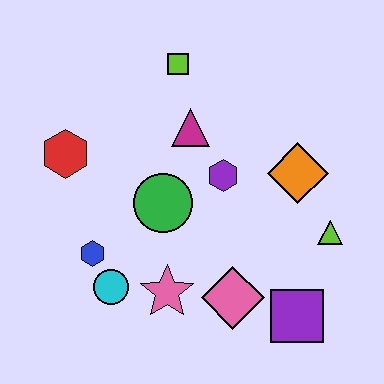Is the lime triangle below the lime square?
Yes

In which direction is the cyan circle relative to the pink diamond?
The cyan circle is to the left of the pink diamond.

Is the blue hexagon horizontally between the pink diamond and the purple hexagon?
No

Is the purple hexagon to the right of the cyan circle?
Yes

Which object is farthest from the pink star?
The lime square is farthest from the pink star.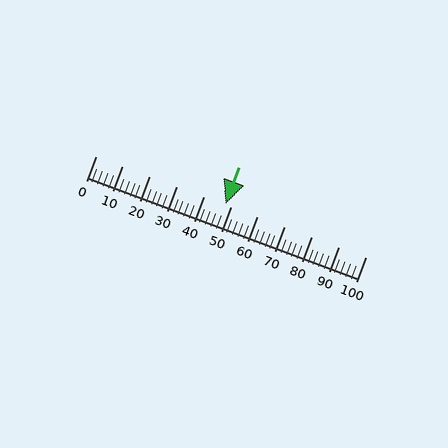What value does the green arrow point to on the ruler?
The green arrow points to approximately 48.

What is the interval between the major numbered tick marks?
The major tick marks are spaced 10 units apart.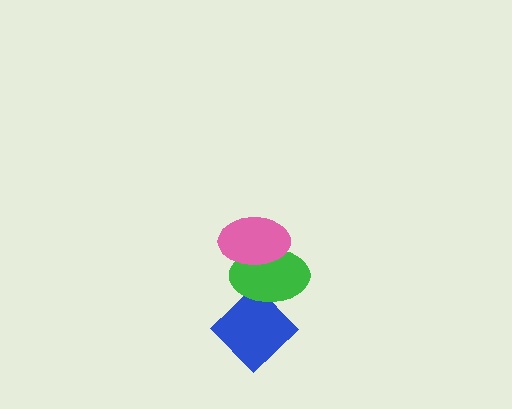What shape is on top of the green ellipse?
The pink ellipse is on top of the green ellipse.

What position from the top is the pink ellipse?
The pink ellipse is 1st from the top.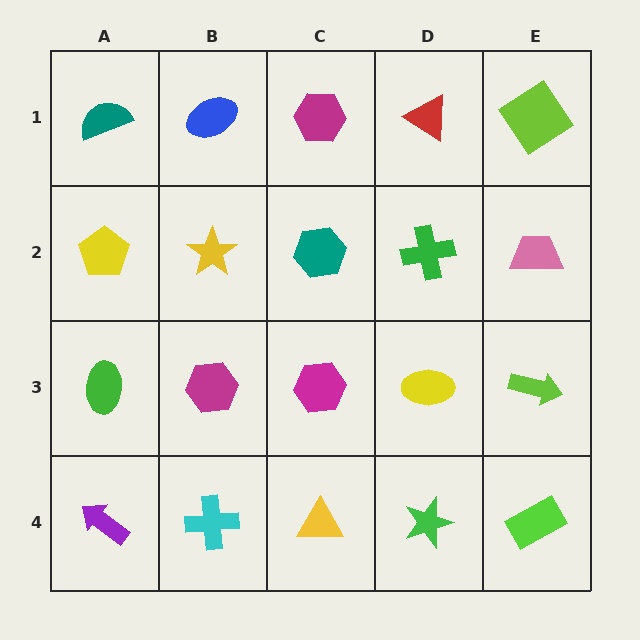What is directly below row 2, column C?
A magenta hexagon.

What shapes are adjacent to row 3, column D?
A green cross (row 2, column D), a green star (row 4, column D), a magenta hexagon (row 3, column C), a lime arrow (row 3, column E).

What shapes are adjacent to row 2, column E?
A lime diamond (row 1, column E), a lime arrow (row 3, column E), a green cross (row 2, column D).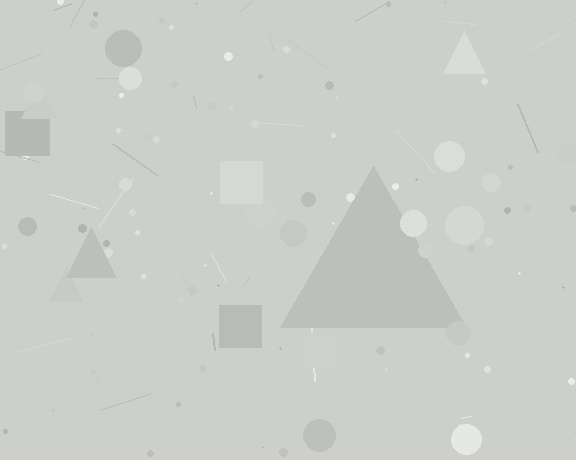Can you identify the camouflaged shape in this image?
The camouflaged shape is a triangle.